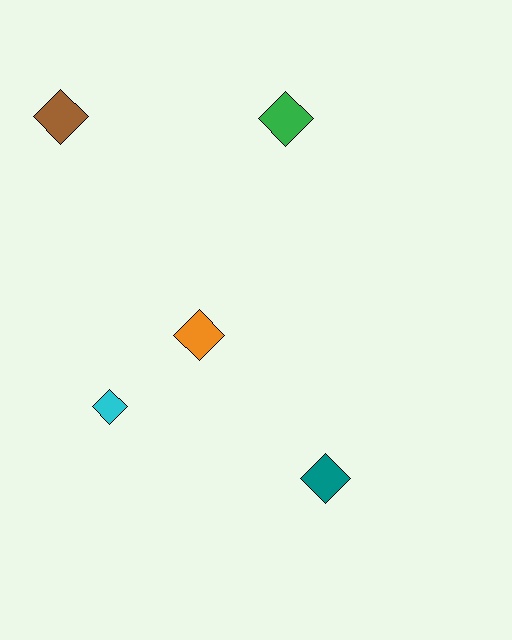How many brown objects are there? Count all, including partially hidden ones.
There is 1 brown object.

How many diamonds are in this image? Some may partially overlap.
There are 5 diamonds.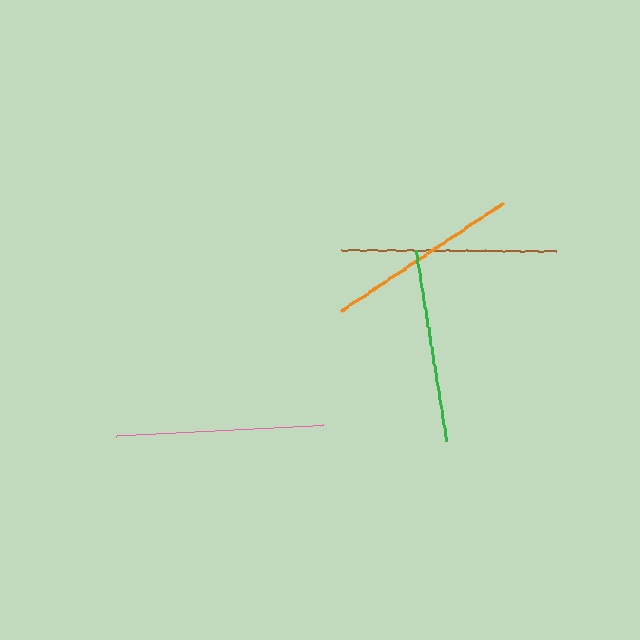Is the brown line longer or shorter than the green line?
The brown line is longer than the green line.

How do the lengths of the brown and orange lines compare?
The brown and orange lines are approximately the same length.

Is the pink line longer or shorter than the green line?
The pink line is longer than the green line.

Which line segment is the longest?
The brown line is the longest at approximately 215 pixels.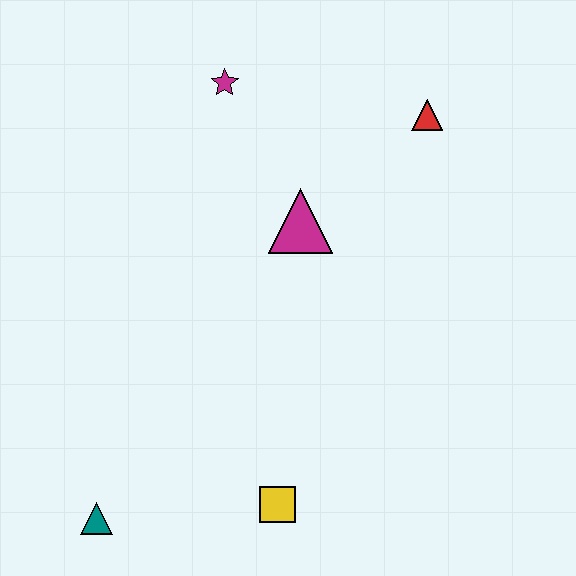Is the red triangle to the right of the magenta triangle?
Yes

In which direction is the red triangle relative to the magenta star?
The red triangle is to the right of the magenta star.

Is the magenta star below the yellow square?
No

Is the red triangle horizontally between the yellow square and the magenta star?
No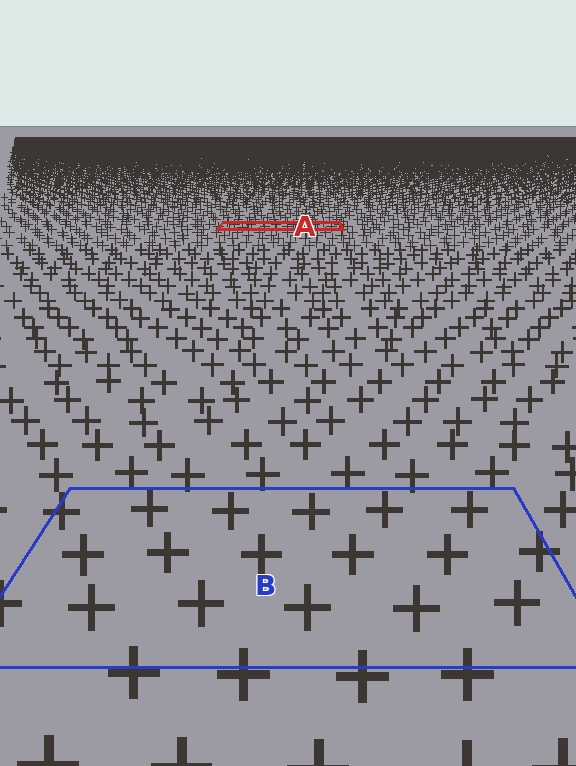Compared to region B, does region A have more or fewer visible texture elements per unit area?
Region A has more texture elements per unit area — they are packed more densely because it is farther away.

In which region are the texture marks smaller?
The texture marks are smaller in region A, because it is farther away.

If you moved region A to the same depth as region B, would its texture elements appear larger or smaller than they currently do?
They would appear larger. At a closer depth, the same texture elements are projected at a bigger on-screen size.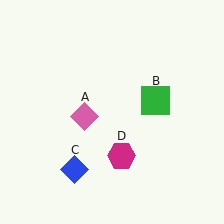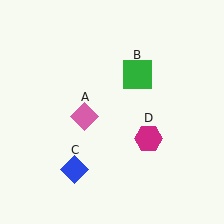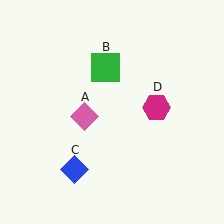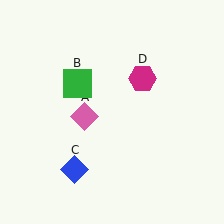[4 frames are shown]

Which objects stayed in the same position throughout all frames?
Pink diamond (object A) and blue diamond (object C) remained stationary.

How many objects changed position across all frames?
2 objects changed position: green square (object B), magenta hexagon (object D).